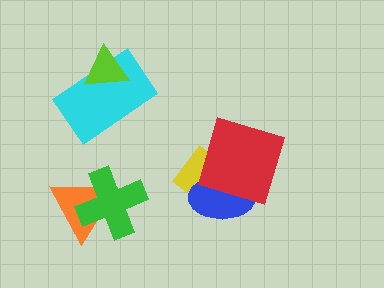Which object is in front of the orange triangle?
The green cross is in front of the orange triangle.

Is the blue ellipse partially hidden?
Yes, it is partially covered by another shape.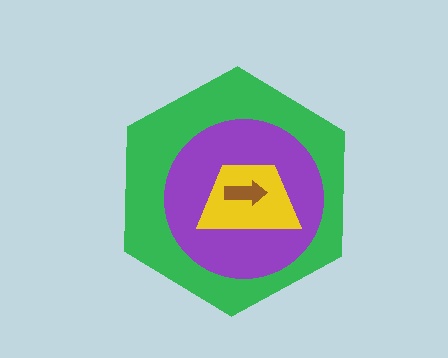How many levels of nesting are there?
4.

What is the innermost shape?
The brown arrow.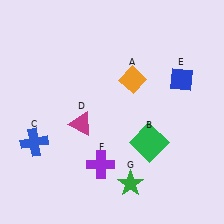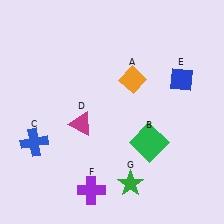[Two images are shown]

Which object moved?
The purple cross (F) moved down.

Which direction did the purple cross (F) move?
The purple cross (F) moved down.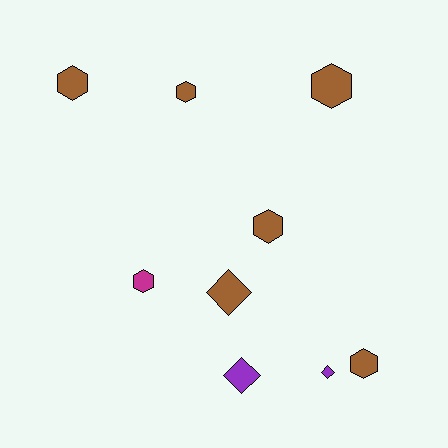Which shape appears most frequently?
Hexagon, with 6 objects.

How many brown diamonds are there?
There is 1 brown diamond.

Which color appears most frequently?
Brown, with 6 objects.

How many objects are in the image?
There are 9 objects.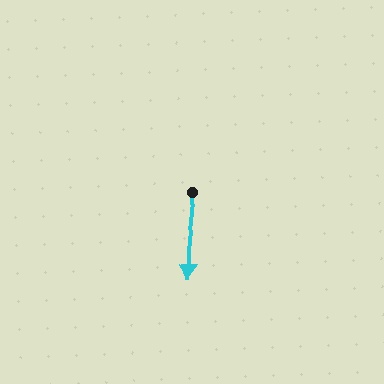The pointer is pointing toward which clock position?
Roughly 6 o'clock.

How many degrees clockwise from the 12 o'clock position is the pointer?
Approximately 185 degrees.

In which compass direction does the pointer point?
South.